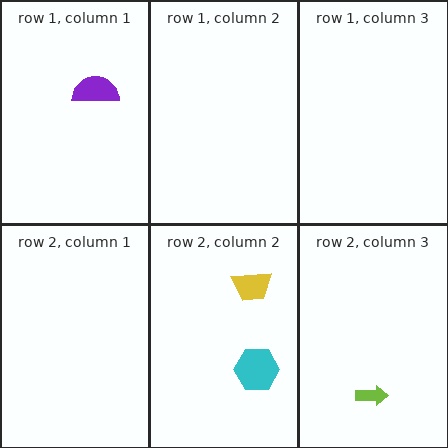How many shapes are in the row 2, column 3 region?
1.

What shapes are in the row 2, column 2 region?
The yellow trapezoid, the cyan hexagon.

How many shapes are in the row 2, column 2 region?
2.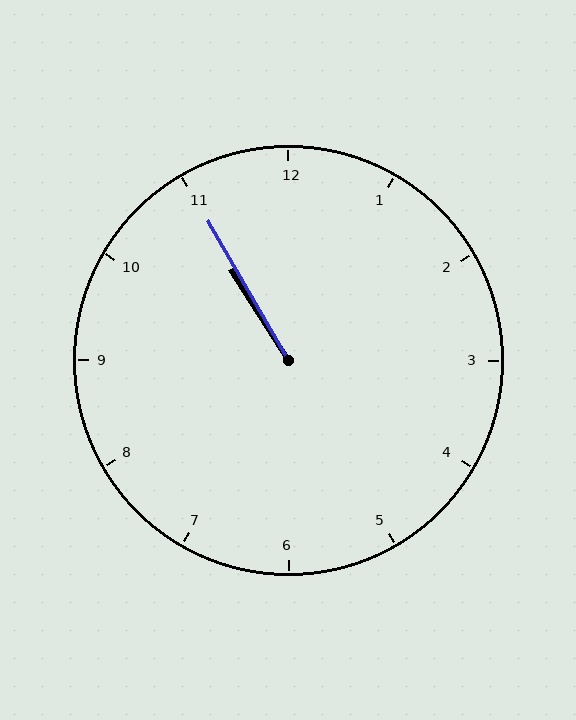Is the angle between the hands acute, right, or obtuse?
It is acute.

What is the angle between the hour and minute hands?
Approximately 2 degrees.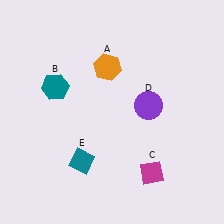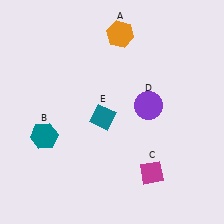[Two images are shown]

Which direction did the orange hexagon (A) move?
The orange hexagon (A) moved up.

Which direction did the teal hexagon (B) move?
The teal hexagon (B) moved down.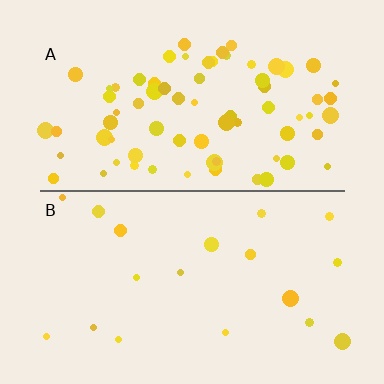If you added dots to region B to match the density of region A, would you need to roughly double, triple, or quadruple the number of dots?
Approximately quadruple.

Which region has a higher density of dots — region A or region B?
A (the top).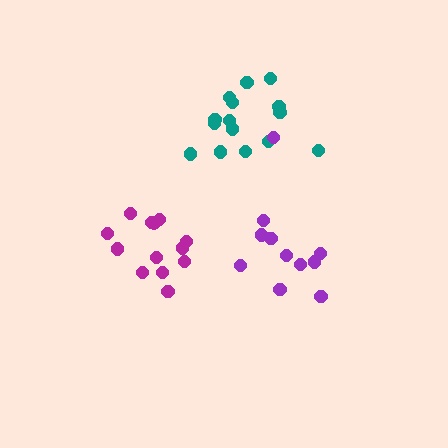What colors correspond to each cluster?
The clusters are colored: magenta, teal, purple.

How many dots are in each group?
Group 1: 13 dots, Group 2: 15 dots, Group 3: 11 dots (39 total).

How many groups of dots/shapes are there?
There are 3 groups.